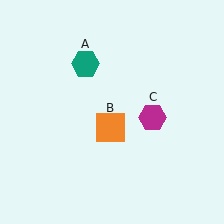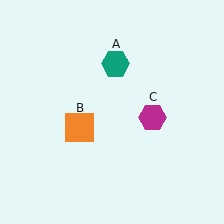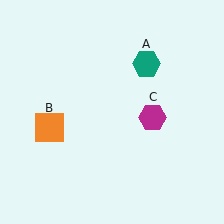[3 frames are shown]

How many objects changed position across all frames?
2 objects changed position: teal hexagon (object A), orange square (object B).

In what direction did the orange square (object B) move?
The orange square (object B) moved left.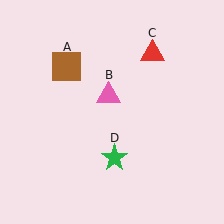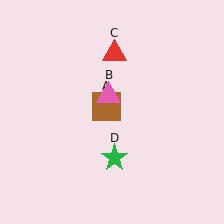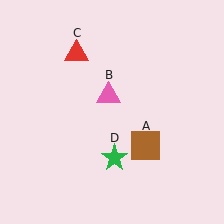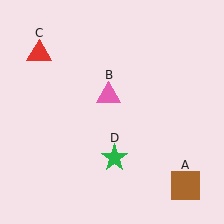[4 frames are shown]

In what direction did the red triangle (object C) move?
The red triangle (object C) moved left.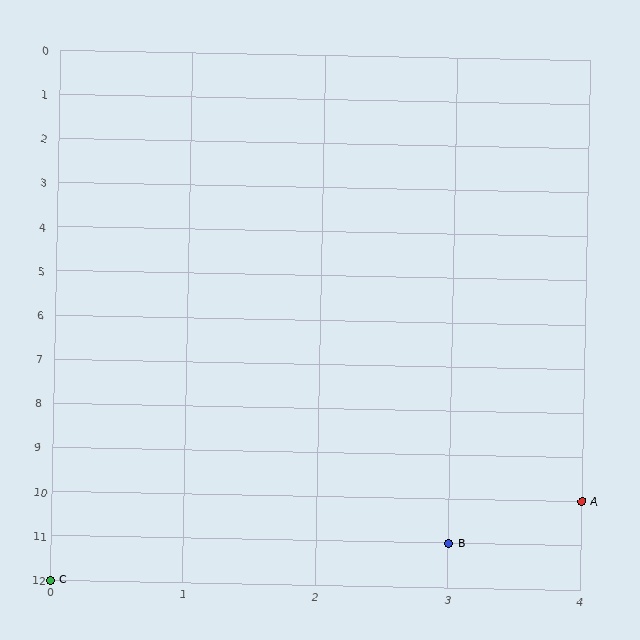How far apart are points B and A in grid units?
Points B and A are 1 column and 1 row apart (about 1.4 grid units diagonally).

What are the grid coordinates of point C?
Point C is at grid coordinates (0, 12).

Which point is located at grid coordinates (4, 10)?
Point A is at (4, 10).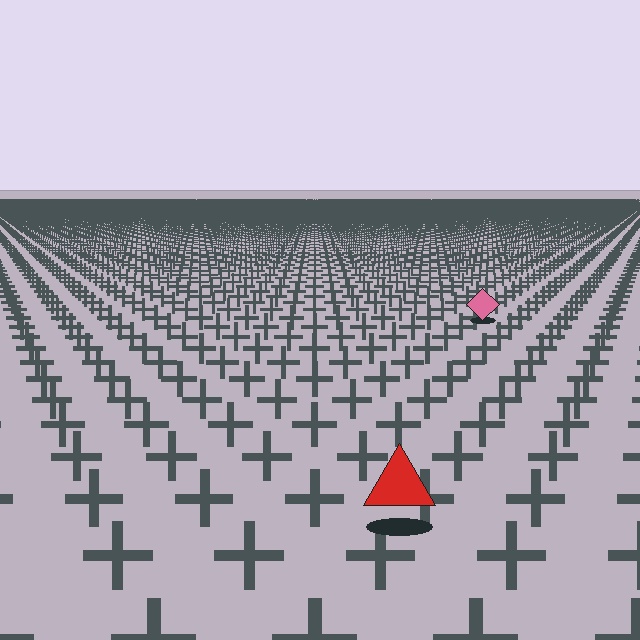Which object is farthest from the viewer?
The pink diamond is farthest from the viewer. It appears smaller and the ground texture around it is denser.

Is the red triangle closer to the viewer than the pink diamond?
Yes. The red triangle is closer — you can tell from the texture gradient: the ground texture is coarser near it.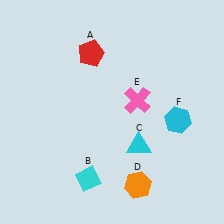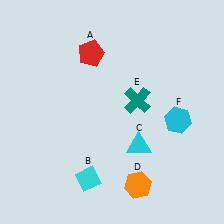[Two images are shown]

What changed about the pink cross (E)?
In Image 1, E is pink. In Image 2, it changed to teal.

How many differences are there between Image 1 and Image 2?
There is 1 difference between the two images.